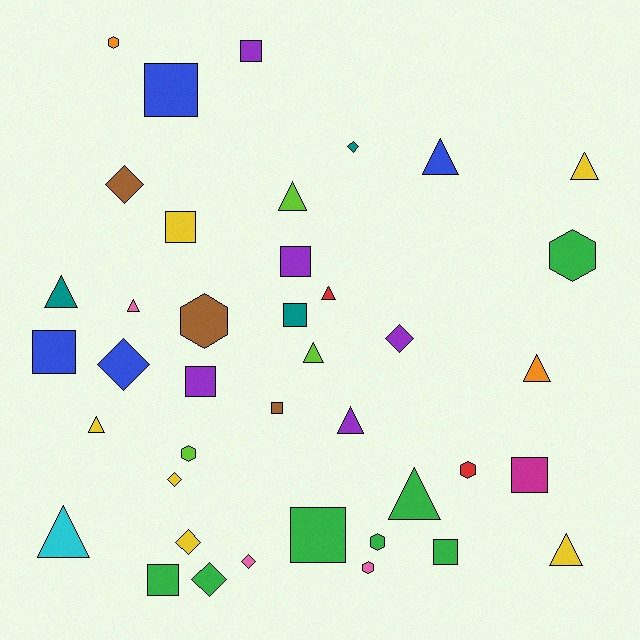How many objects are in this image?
There are 40 objects.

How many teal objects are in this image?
There are 3 teal objects.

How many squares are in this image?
There are 12 squares.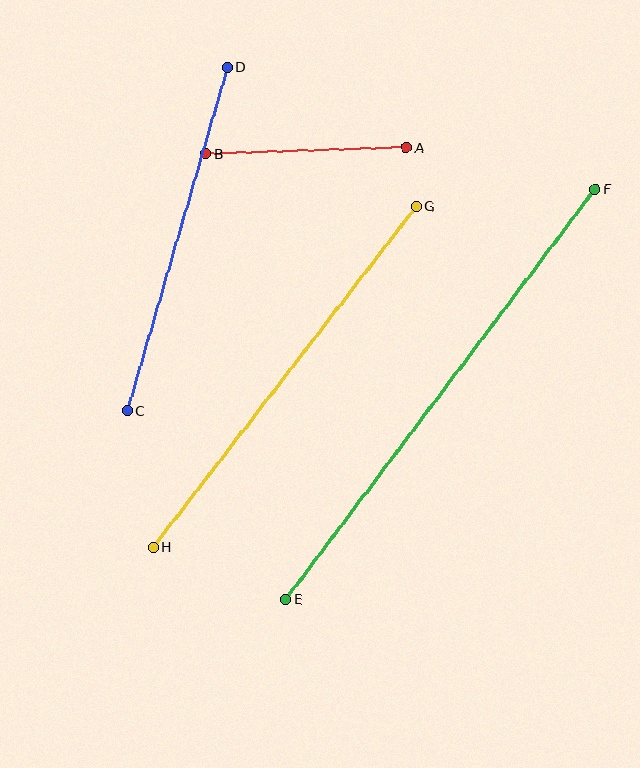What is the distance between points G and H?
The distance is approximately 430 pixels.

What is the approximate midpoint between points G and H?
The midpoint is at approximately (285, 376) pixels.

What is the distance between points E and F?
The distance is approximately 514 pixels.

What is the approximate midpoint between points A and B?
The midpoint is at approximately (306, 150) pixels.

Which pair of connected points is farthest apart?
Points E and F are farthest apart.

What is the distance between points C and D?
The distance is approximately 358 pixels.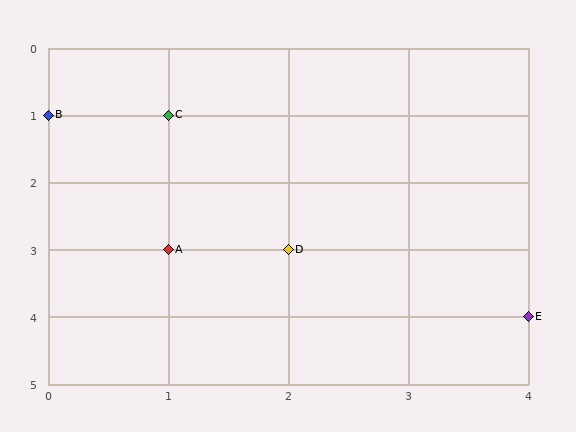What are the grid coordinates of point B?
Point B is at grid coordinates (0, 1).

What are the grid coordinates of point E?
Point E is at grid coordinates (4, 4).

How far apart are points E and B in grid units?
Points E and B are 4 columns and 3 rows apart (about 5.0 grid units diagonally).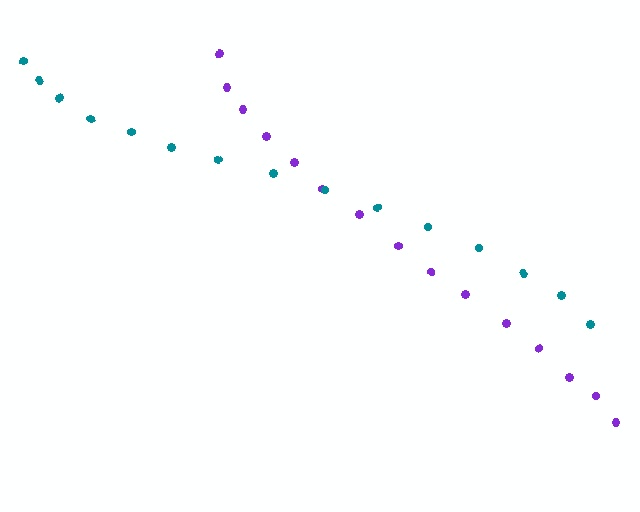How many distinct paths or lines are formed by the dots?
There are 2 distinct paths.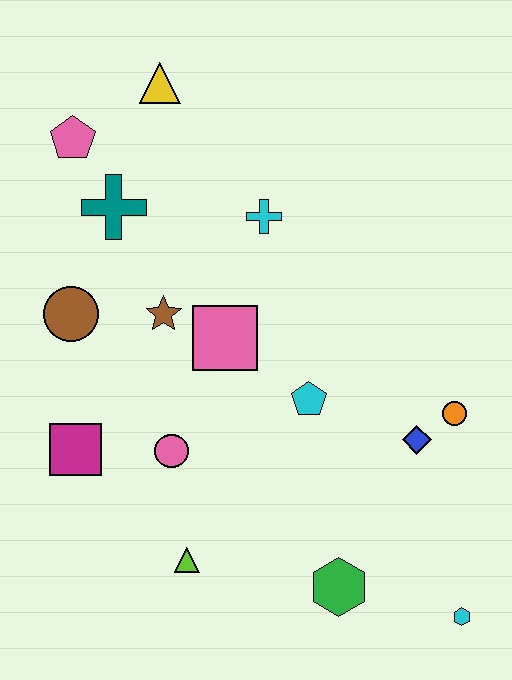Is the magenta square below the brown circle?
Yes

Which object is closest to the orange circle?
The blue diamond is closest to the orange circle.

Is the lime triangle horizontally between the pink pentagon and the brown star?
No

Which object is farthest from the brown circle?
The cyan hexagon is farthest from the brown circle.